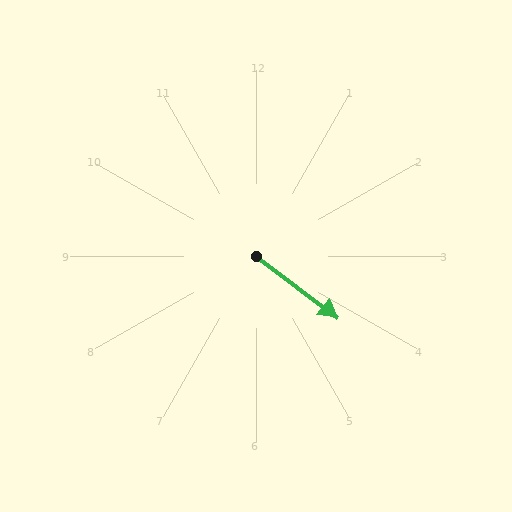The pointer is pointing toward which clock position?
Roughly 4 o'clock.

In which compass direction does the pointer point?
Southeast.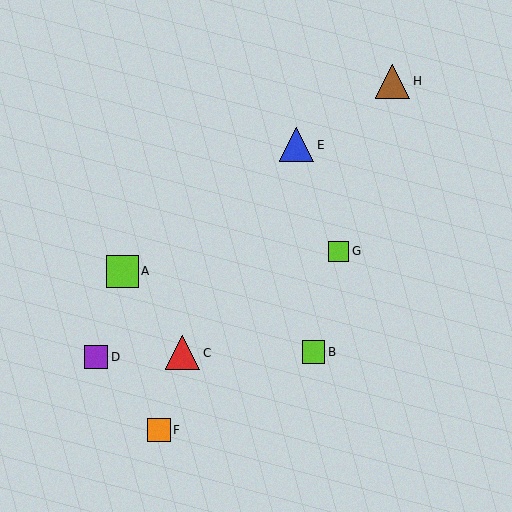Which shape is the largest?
The brown triangle (labeled H) is the largest.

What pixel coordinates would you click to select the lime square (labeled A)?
Click at (122, 271) to select the lime square A.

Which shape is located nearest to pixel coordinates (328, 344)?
The lime square (labeled B) at (314, 352) is nearest to that location.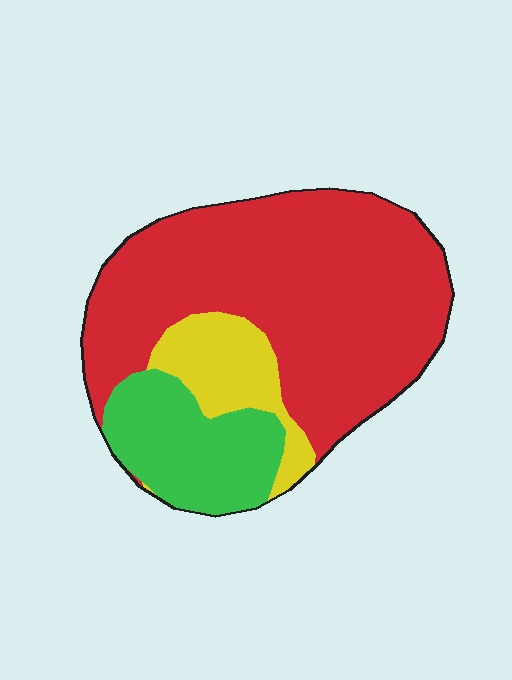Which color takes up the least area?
Yellow, at roughly 15%.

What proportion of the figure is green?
Green takes up less than a quarter of the figure.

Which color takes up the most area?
Red, at roughly 65%.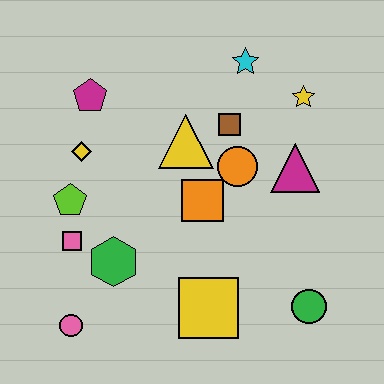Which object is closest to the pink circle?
The green hexagon is closest to the pink circle.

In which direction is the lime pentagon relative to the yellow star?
The lime pentagon is to the left of the yellow star.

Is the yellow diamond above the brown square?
No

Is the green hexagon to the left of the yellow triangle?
Yes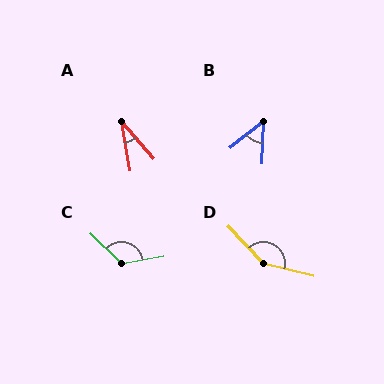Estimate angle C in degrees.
Approximately 126 degrees.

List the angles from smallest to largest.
A (31°), B (49°), C (126°), D (147°).